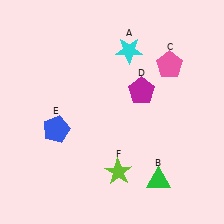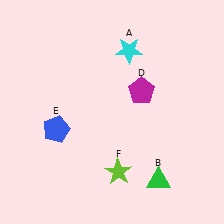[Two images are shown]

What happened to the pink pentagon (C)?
The pink pentagon (C) was removed in Image 2. It was in the top-right area of Image 1.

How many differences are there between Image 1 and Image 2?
There is 1 difference between the two images.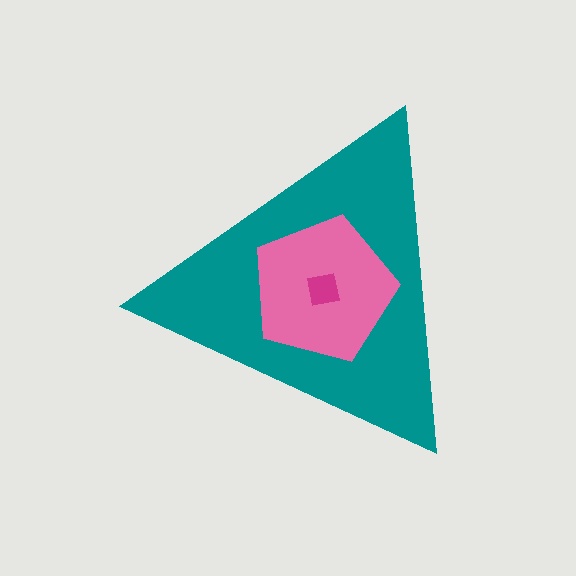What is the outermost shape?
The teal triangle.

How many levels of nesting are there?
3.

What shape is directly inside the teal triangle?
The pink pentagon.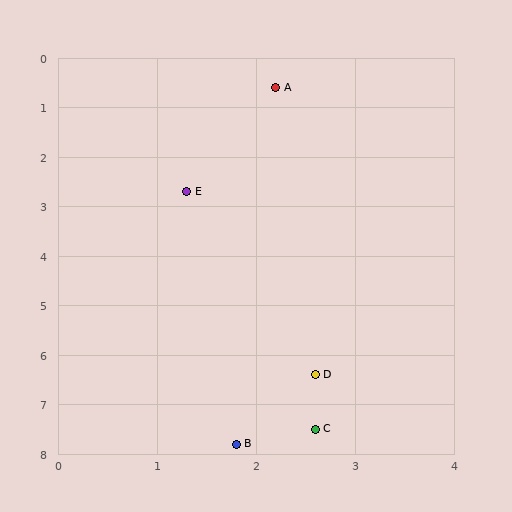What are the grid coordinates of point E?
Point E is at approximately (1.3, 2.7).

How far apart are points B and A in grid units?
Points B and A are about 7.2 grid units apart.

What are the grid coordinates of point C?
Point C is at approximately (2.6, 7.5).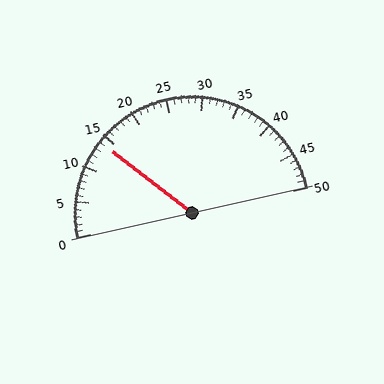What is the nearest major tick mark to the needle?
The nearest major tick mark is 15.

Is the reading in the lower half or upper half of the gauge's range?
The reading is in the lower half of the range (0 to 50).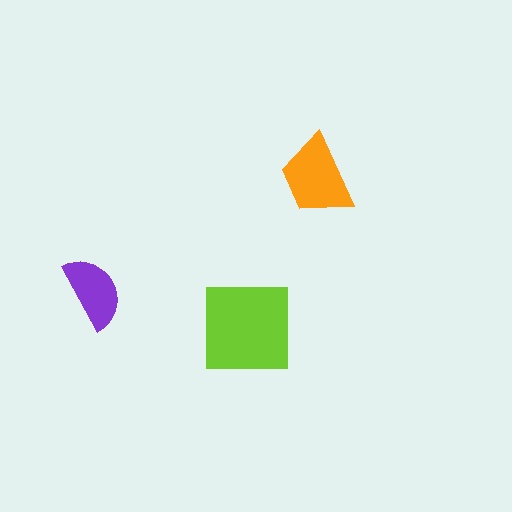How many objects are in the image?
There are 3 objects in the image.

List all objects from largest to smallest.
The lime square, the orange trapezoid, the purple semicircle.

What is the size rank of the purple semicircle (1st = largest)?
3rd.